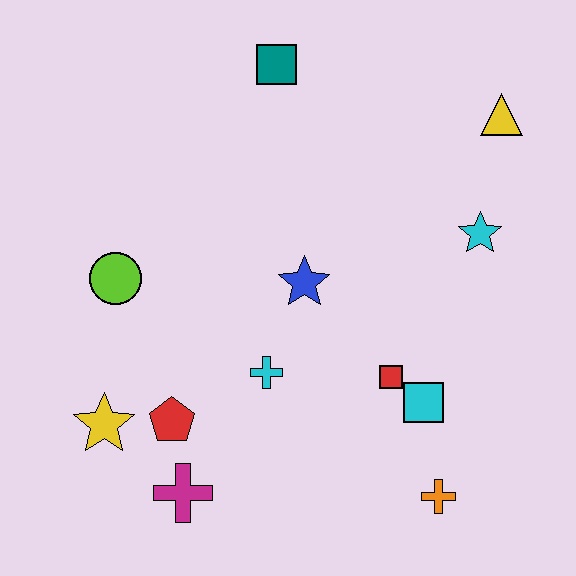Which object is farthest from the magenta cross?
The yellow triangle is farthest from the magenta cross.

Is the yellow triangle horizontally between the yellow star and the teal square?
No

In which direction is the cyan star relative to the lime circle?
The cyan star is to the right of the lime circle.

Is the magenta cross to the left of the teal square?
Yes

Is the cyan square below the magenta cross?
No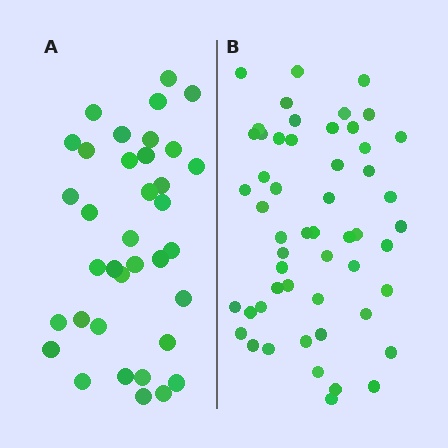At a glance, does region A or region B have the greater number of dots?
Region B (the right region) has more dots.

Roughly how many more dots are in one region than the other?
Region B has approximately 15 more dots than region A.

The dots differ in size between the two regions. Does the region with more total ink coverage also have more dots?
No. Region A has more total ink coverage because its dots are larger, but region B actually contains more individual dots. Total area can be misleading — the number of items is what matters here.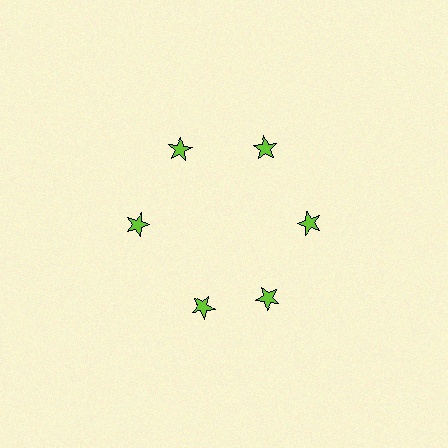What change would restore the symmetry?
The symmetry would be restored by rotating it back into even spacing with its neighbors so that all 6 stars sit at equal angles and equal distance from the center.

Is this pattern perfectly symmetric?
No. The 6 lime stars are arranged in a ring, but one element near the 7 o'clock position is rotated out of alignment along the ring, breaking the 6-fold rotational symmetry.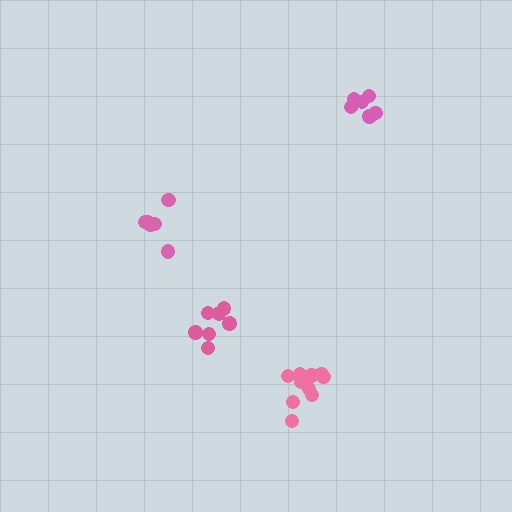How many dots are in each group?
Group 1: 6 dots, Group 2: 10 dots, Group 3: 7 dots, Group 4: 7 dots (30 total).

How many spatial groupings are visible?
There are 4 spatial groupings.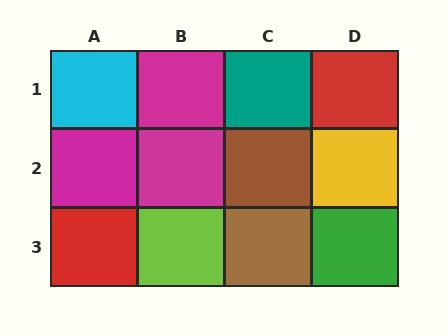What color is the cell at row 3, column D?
Green.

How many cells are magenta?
3 cells are magenta.